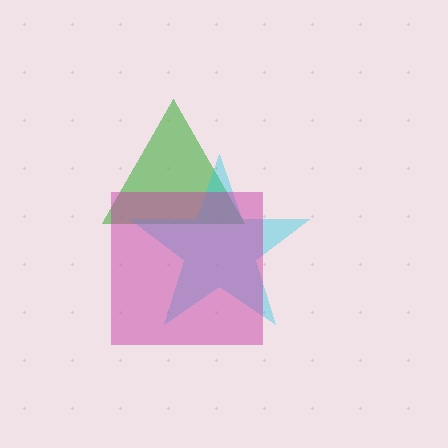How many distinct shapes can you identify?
There are 3 distinct shapes: a green triangle, a cyan star, a magenta square.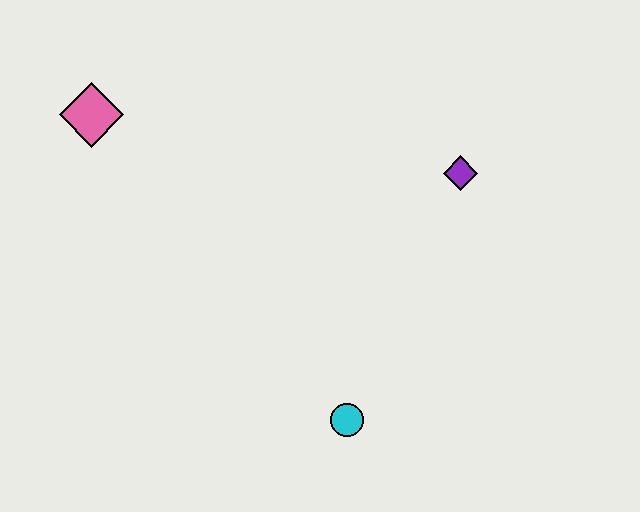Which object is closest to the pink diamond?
The purple diamond is closest to the pink diamond.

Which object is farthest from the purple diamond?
The pink diamond is farthest from the purple diamond.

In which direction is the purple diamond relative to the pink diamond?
The purple diamond is to the right of the pink diamond.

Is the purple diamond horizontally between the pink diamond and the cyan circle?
No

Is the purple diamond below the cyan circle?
No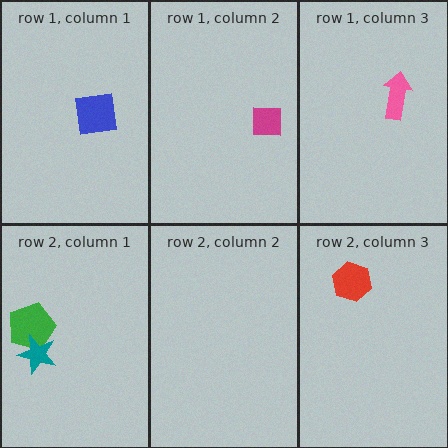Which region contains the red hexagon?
The row 2, column 3 region.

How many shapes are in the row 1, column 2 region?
1.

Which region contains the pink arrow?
The row 1, column 3 region.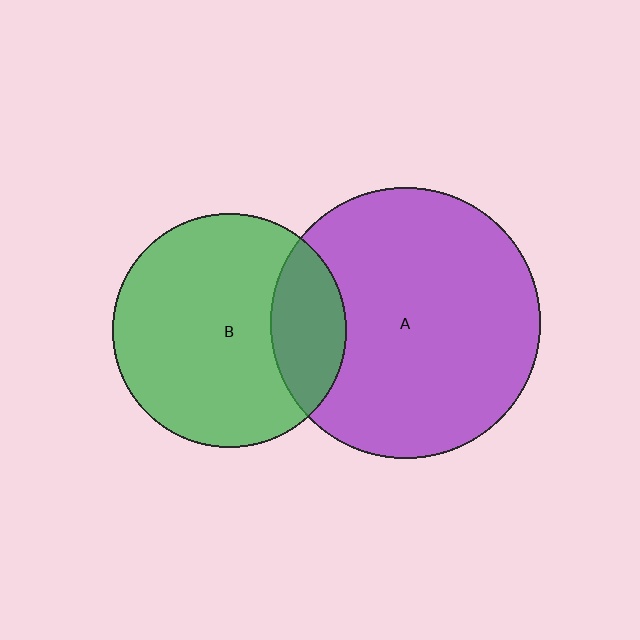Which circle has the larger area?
Circle A (purple).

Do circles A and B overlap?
Yes.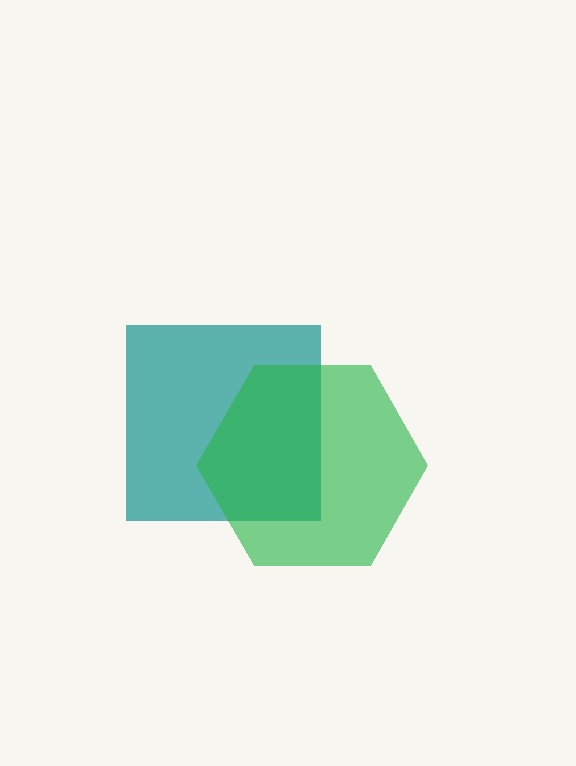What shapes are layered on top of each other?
The layered shapes are: a teal square, a green hexagon.